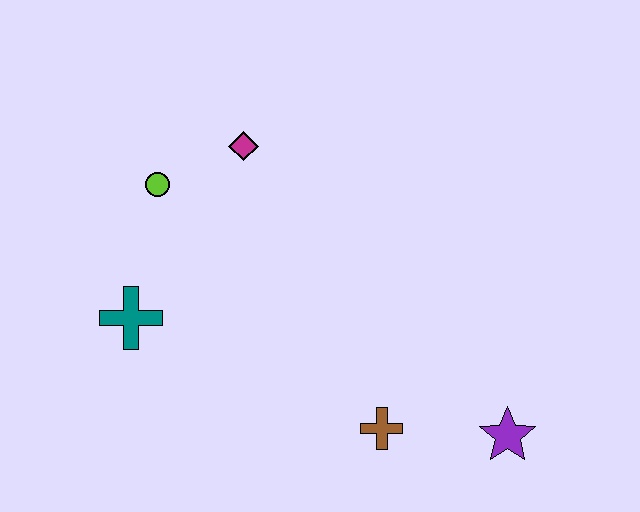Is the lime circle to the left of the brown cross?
Yes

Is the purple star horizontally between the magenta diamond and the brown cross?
No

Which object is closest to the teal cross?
The lime circle is closest to the teal cross.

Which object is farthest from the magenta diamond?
The purple star is farthest from the magenta diamond.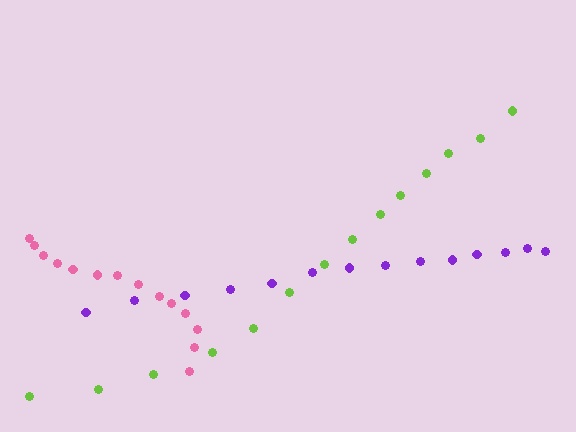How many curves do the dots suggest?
There are 3 distinct paths.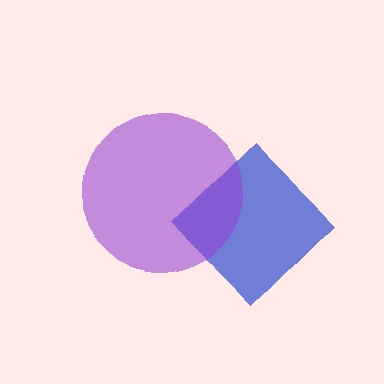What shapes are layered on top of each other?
The layered shapes are: a blue diamond, a purple circle.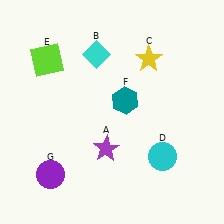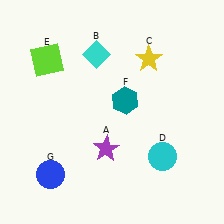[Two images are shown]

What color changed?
The circle (G) changed from purple in Image 1 to blue in Image 2.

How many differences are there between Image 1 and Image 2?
There is 1 difference between the two images.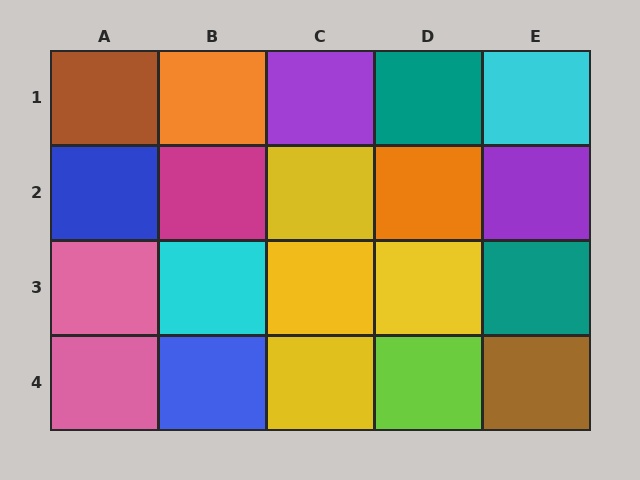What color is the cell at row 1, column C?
Purple.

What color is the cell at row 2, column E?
Purple.